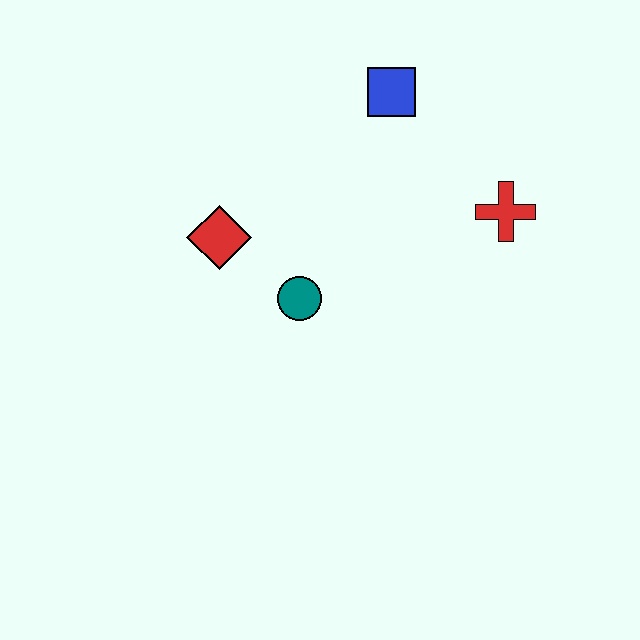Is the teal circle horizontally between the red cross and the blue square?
No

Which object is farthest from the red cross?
The red diamond is farthest from the red cross.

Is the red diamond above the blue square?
No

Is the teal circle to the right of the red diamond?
Yes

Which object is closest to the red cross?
The blue square is closest to the red cross.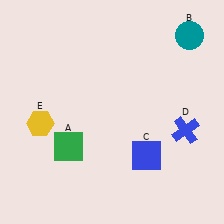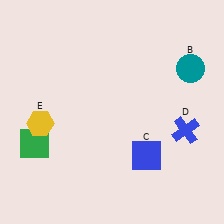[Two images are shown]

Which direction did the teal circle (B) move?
The teal circle (B) moved down.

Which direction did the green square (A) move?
The green square (A) moved left.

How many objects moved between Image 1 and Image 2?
2 objects moved between the two images.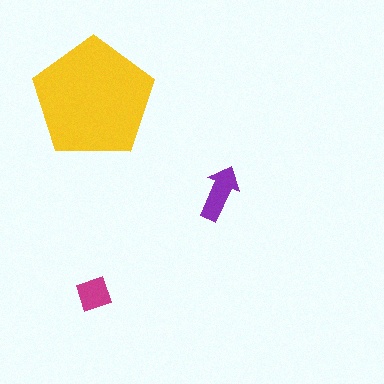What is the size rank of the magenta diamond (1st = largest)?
3rd.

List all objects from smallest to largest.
The magenta diamond, the purple arrow, the yellow pentagon.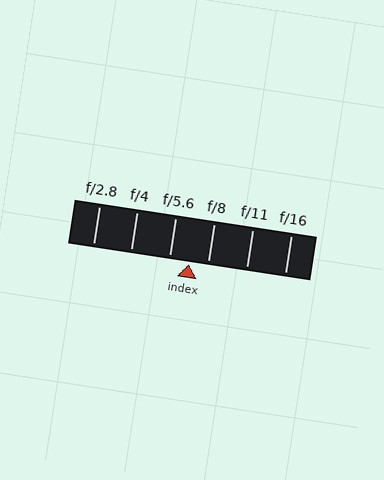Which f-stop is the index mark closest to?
The index mark is closest to f/8.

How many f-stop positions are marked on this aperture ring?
There are 6 f-stop positions marked.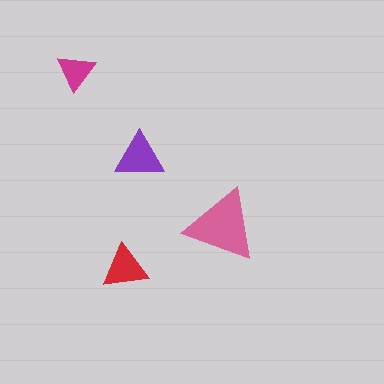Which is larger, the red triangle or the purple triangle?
The purple one.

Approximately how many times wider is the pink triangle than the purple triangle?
About 1.5 times wider.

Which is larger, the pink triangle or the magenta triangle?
The pink one.